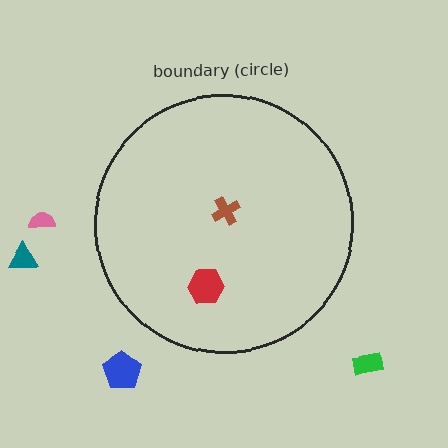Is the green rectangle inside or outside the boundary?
Outside.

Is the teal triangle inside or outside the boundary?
Outside.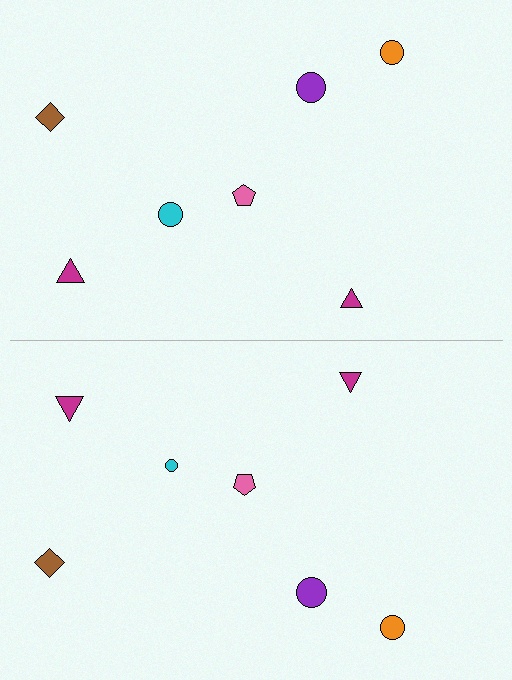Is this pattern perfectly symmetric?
No, the pattern is not perfectly symmetric. The cyan circle on the bottom side has a different size than its mirror counterpart.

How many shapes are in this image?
There are 14 shapes in this image.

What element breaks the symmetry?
The cyan circle on the bottom side has a different size than its mirror counterpart.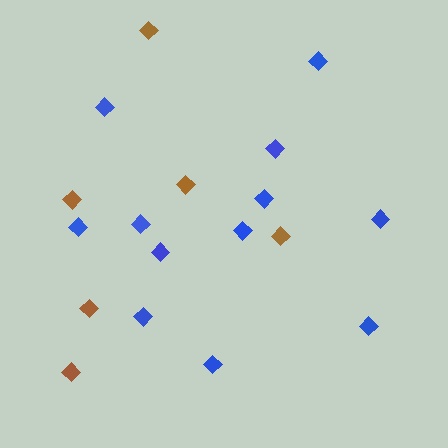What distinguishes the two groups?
There are 2 groups: one group of brown diamonds (6) and one group of blue diamonds (12).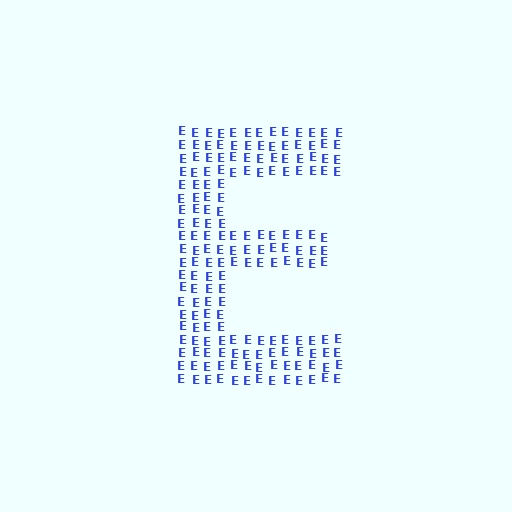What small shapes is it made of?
It is made of small letter E's.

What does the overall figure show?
The overall figure shows the letter E.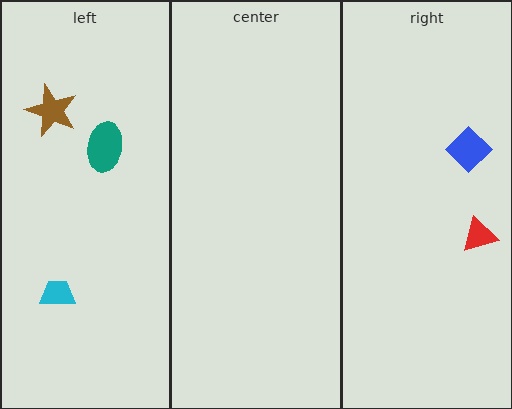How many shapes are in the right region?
2.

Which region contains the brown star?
The left region.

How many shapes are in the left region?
3.